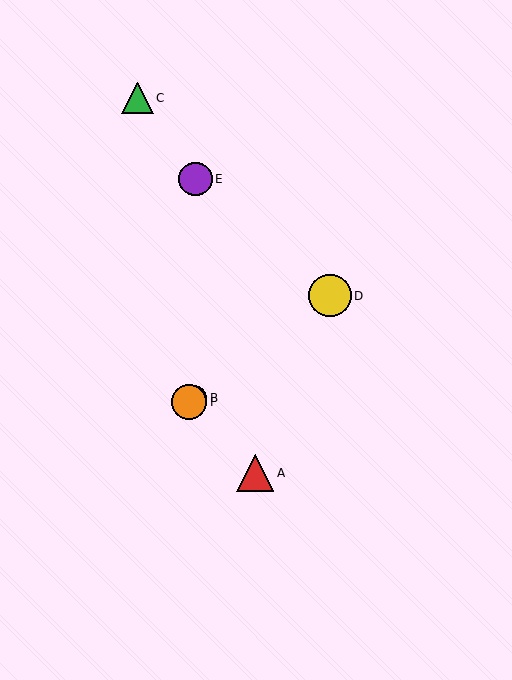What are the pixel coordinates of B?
Object B is at (194, 398).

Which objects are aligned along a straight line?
Objects B, D, F are aligned along a straight line.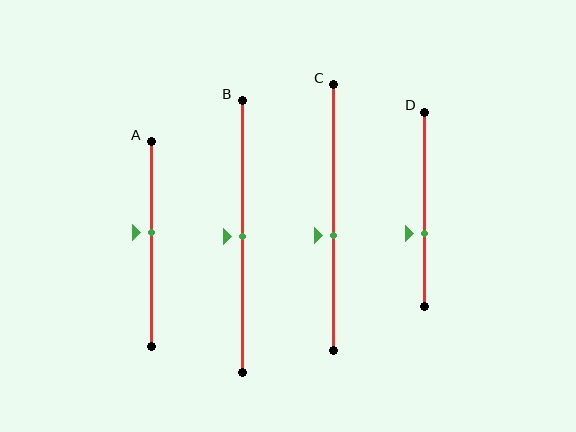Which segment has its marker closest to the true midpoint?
Segment B has its marker closest to the true midpoint.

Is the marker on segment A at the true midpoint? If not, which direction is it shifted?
No, the marker on segment A is shifted upward by about 6% of the segment length.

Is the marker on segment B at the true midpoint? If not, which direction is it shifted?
Yes, the marker on segment B is at the true midpoint.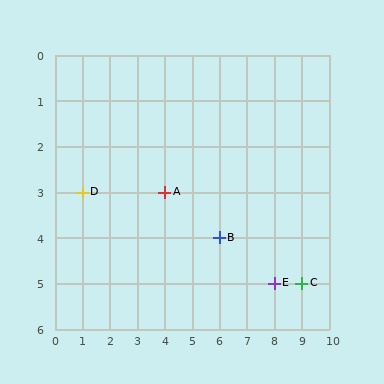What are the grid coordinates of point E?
Point E is at grid coordinates (8, 5).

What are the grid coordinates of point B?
Point B is at grid coordinates (6, 4).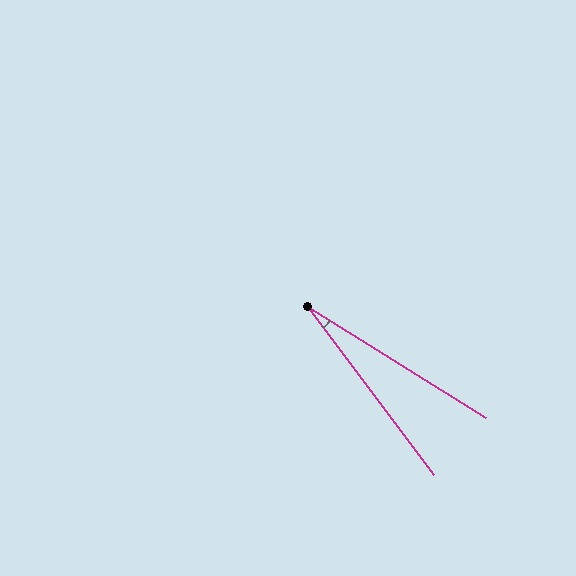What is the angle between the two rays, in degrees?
Approximately 21 degrees.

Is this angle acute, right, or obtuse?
It is acute.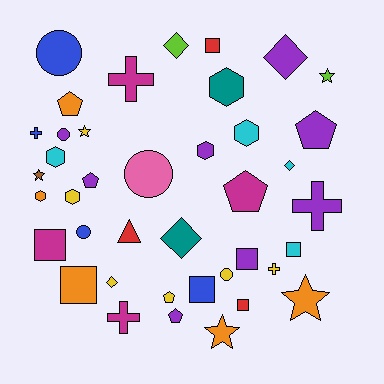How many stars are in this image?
There are 5 stars.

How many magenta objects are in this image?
There are 4 magenta objects.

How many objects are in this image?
There are 40 objects.